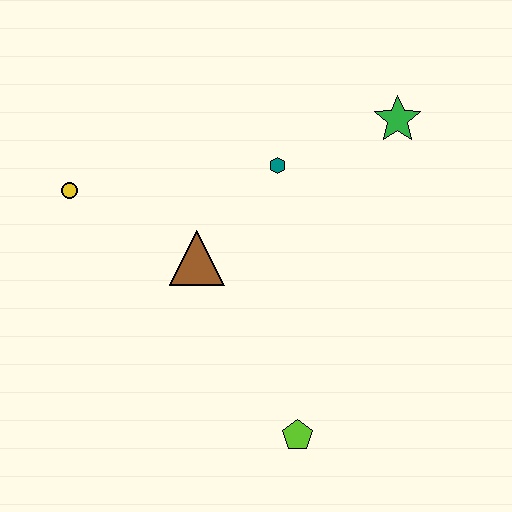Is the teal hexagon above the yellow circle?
Yes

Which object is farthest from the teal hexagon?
The lime pentagon is farthest from the teal hexagon.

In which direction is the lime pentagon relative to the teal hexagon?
The lime pentagon is below the teal hexagon.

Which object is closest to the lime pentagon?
The brown triangle is closest to the lime pentagon.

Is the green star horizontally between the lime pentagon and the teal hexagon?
No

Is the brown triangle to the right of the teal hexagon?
No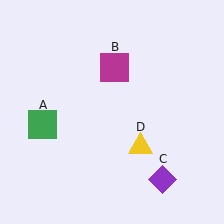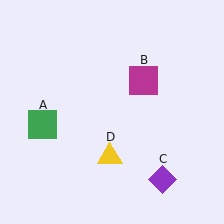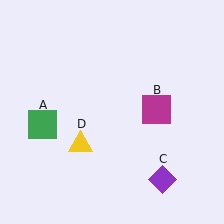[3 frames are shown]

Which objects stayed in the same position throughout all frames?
Green square (object A) and purple diamond (object C) remained stationary.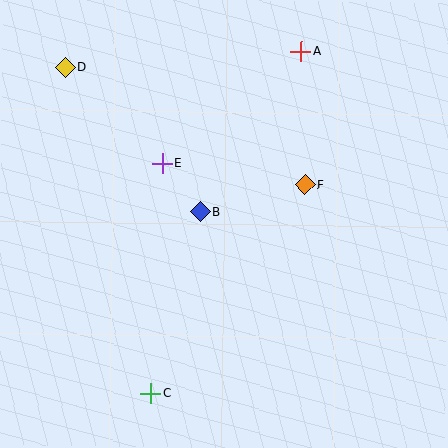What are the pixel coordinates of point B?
Point B is at (200, 211).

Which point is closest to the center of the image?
Point B at (200, 211) is closest to the center.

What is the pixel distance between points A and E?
The distance between A and E is 179 pixels.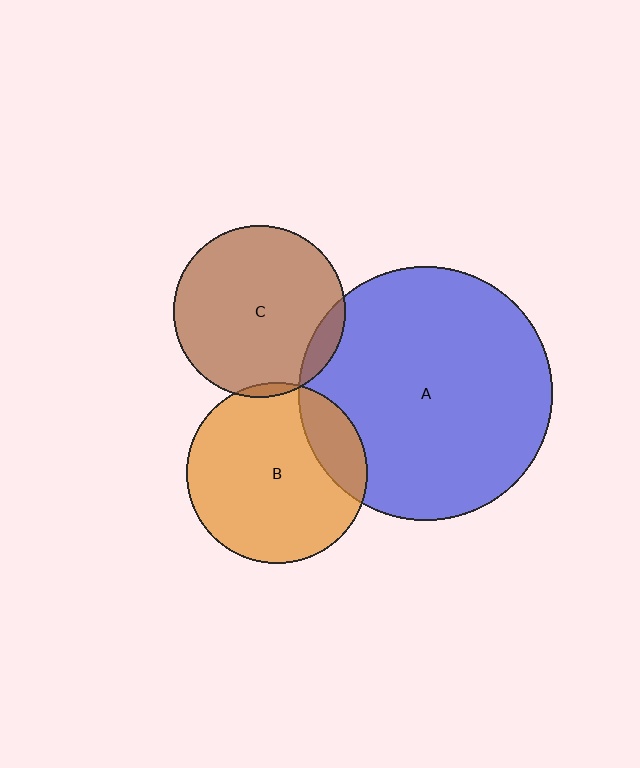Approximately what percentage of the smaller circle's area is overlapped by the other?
Approximately 10%.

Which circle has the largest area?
Circle A (blue).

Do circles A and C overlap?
Yes.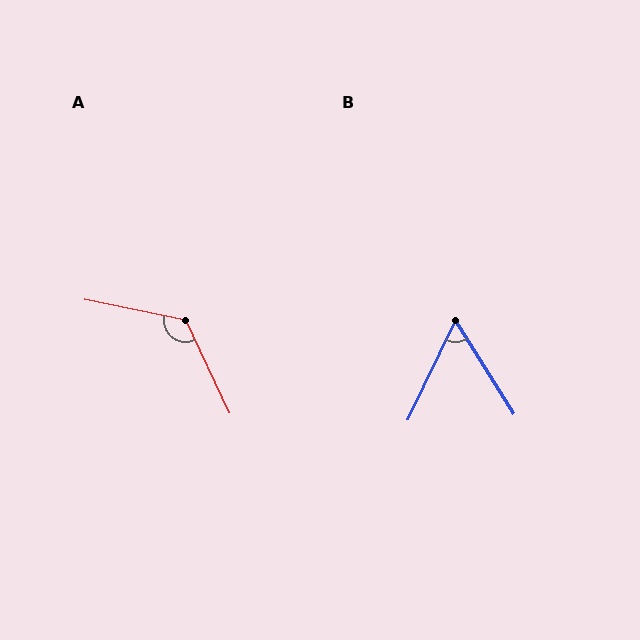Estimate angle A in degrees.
Approximately 127 degrees.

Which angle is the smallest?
B, at approximately 58 degrees.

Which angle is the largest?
A, at approximately 127 degrees.